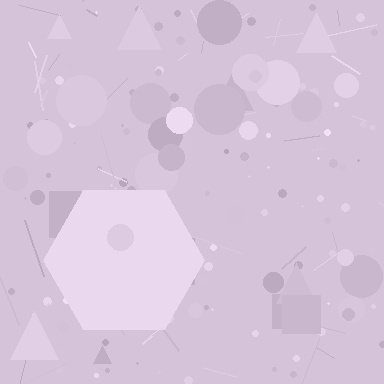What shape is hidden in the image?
A hexagon is hidden in the image.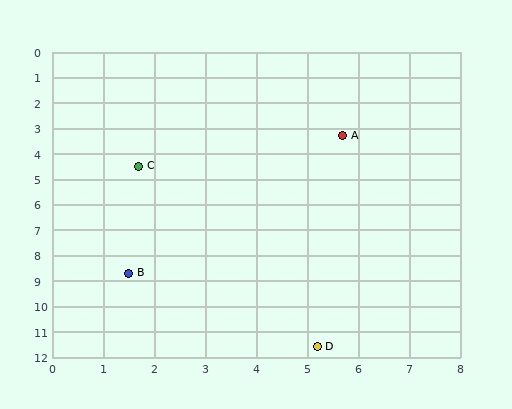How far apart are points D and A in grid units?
Points D and A are about 8.3 grid units apart.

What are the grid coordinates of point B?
Point B is at approximately (1.5, 8.7).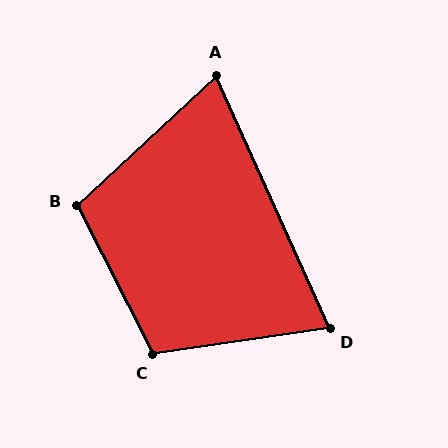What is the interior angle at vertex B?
Approximately 106 degrees (obtuse).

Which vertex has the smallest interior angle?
A, at approximately 71 degrees.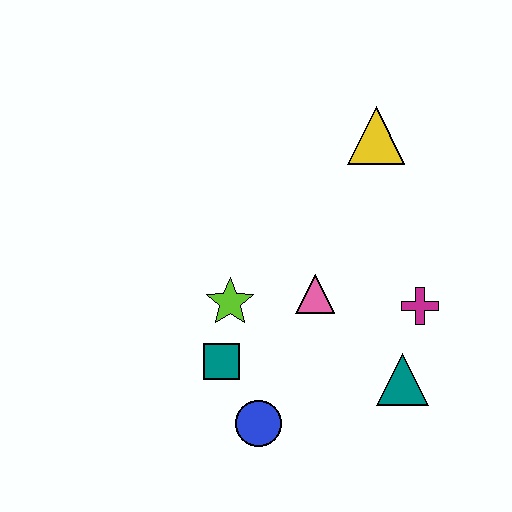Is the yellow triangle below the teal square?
No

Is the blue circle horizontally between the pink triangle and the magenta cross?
No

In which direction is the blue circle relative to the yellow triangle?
The blue circle is below the yellow triangle.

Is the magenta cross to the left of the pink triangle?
No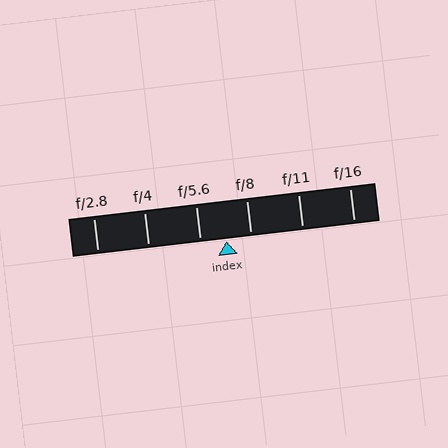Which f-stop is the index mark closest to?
The index mark is closest to f/8.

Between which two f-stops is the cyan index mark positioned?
The index mark is between f/5.6 and f/8.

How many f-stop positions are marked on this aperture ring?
There are 6 f-stop positions marked.